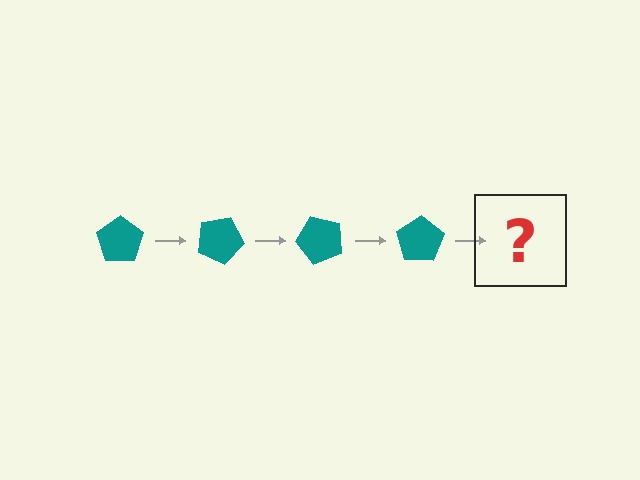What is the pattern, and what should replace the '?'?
The pattern is that the pentagon rotates 25 degrees each step. The '?' should be a teal pentagon rotated 100 degrees.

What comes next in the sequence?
The next element should be a teal pentagon rotated 100 degrees.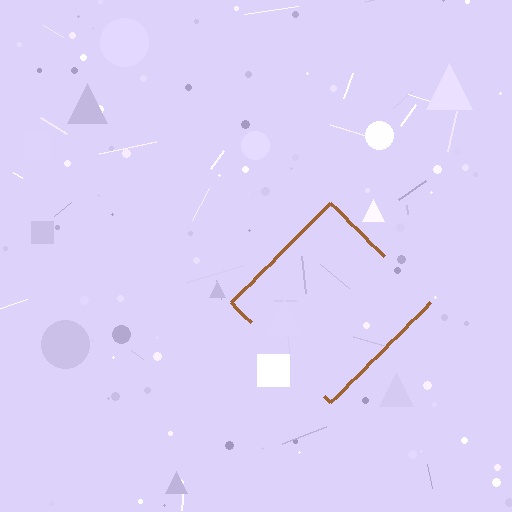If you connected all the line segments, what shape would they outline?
They would outline a diamond.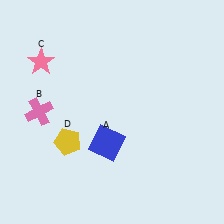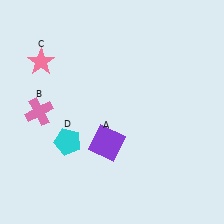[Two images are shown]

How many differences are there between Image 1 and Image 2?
There are 2 differences between the two images.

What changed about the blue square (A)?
In Image 1, A is blue. In Image 2, it changed to purple.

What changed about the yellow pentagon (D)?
In Image 1, D is yellow. In Image 2, it changed to cyan.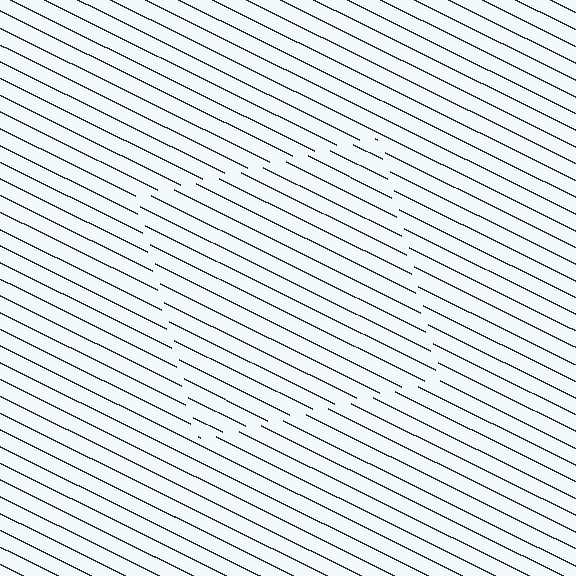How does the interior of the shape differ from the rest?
The interior of the shape contains the same grating, shifted by half a period — the contour is defined by the phase discontinuity where line-ends from the inner and outer gratings abut.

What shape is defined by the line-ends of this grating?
An illusory square. The interior of the shape contains the same grating, shifted by half a period — the contour is defined by the phase discontinuity where line-ends from the inner and outer gratings abut.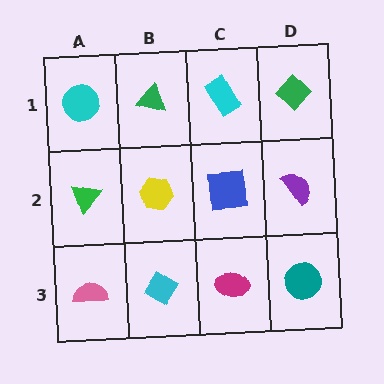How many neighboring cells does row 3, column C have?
3.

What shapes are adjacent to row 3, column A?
A green triangle (row 2, column A), a cyan diamond (row 3, column B).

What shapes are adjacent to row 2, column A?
A cyan circle (row 1, column A), a pink semicircle (row 3, column A), a yellow hexagon (row 2, column B).